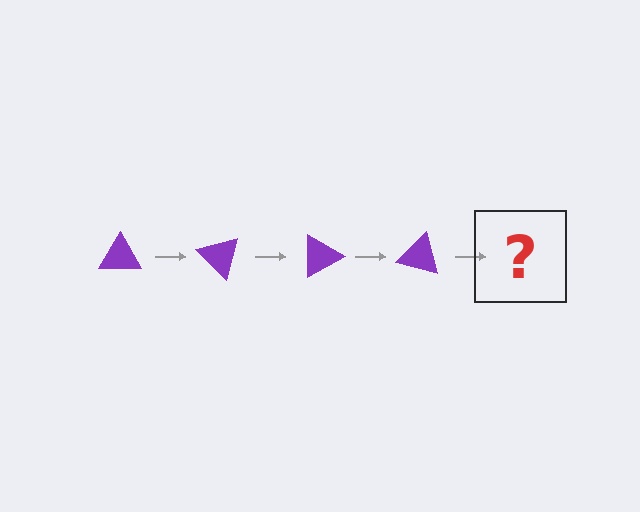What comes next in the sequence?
The next element should be a purple triangle rotated 180 degrees.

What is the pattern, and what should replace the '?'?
The pattern is that the triangle rotates 45 degrees each step. The '?' should be a purple triangle rotated 180 degrees.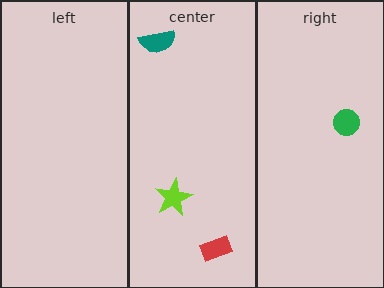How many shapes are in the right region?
1.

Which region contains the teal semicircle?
The center region.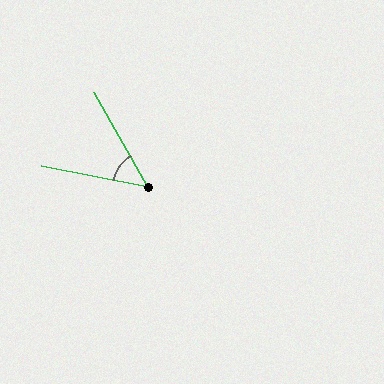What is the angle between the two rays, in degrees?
Approximately 50 degrees.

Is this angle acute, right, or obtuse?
It is acute.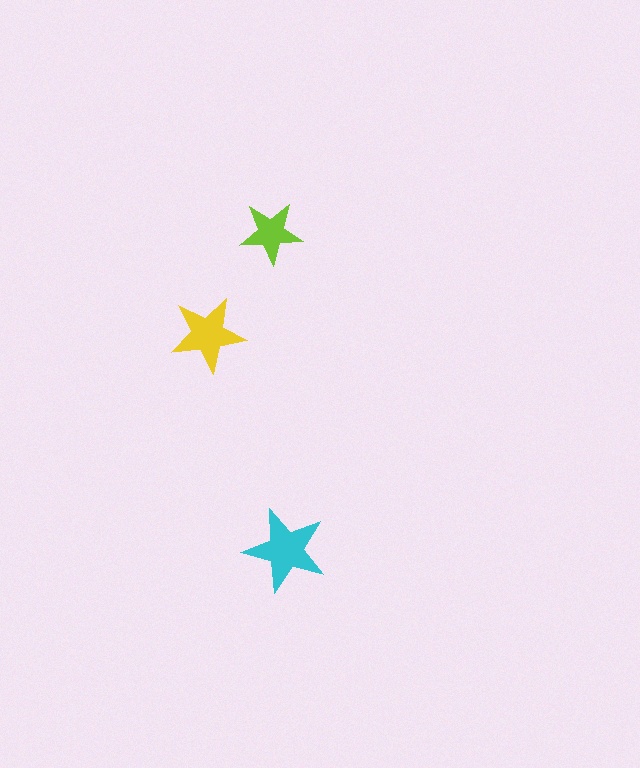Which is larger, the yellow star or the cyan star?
The cyan one.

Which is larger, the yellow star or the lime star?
The yellow one.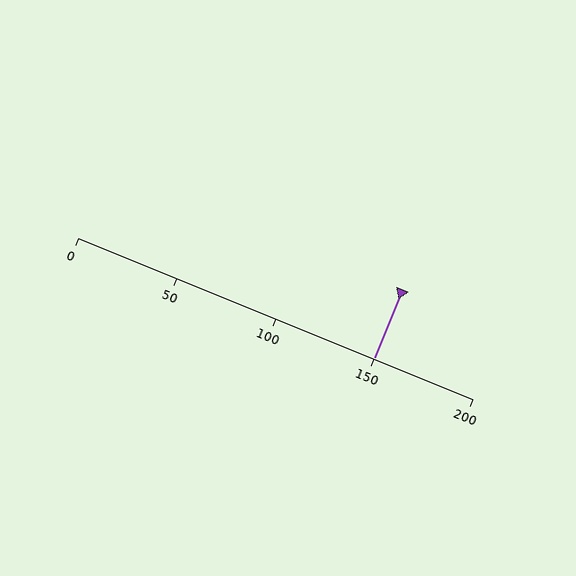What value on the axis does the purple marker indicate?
The marker indicates approximately 150.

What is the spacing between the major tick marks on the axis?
The major ticks are spaced 50 apart.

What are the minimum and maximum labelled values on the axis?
The axis runs from 0 to 200.